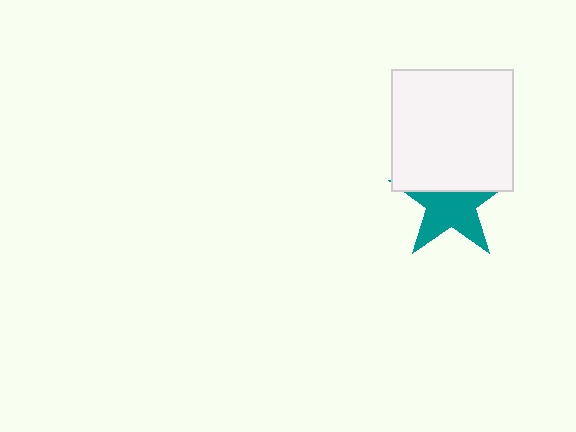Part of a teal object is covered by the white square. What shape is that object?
It is a star.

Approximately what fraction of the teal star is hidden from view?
Roughly 40% of the teal star is hidden behind the white square.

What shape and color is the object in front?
The object in front is a white square.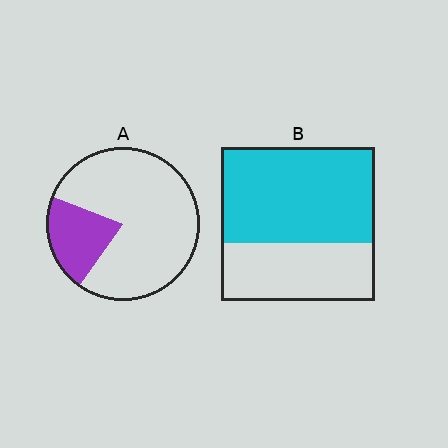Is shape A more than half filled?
No.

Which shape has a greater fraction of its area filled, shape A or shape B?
Shape B.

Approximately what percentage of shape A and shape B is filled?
A is approximately 20% and B is approximately 60%.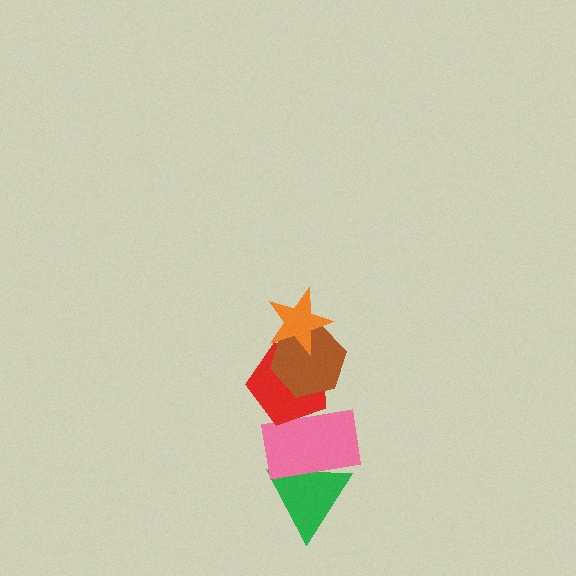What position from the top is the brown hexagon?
The brown hexagon is 2nd from the top.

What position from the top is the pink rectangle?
The pink rectangle is 4th from the top.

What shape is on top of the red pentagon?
The brown hexagon is on top of the red pentagon.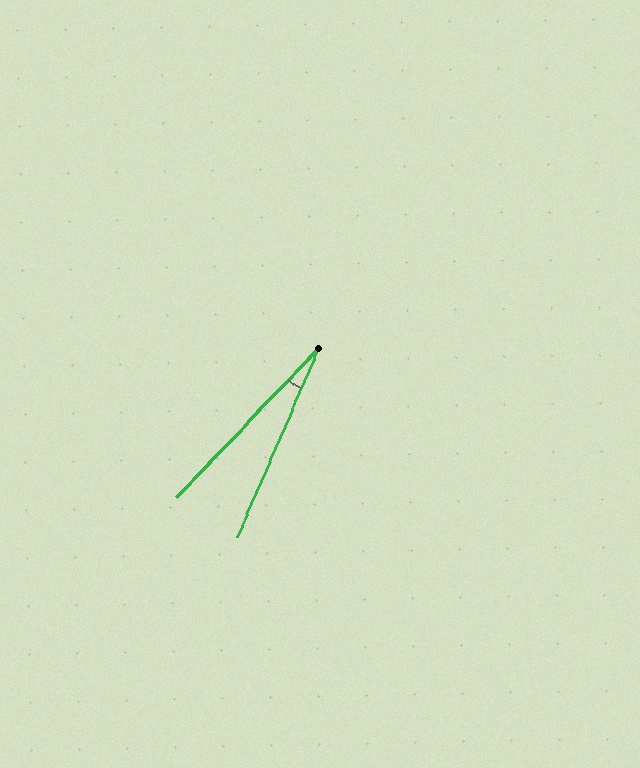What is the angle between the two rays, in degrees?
Approximately 20 degrees.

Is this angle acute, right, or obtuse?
It is acute.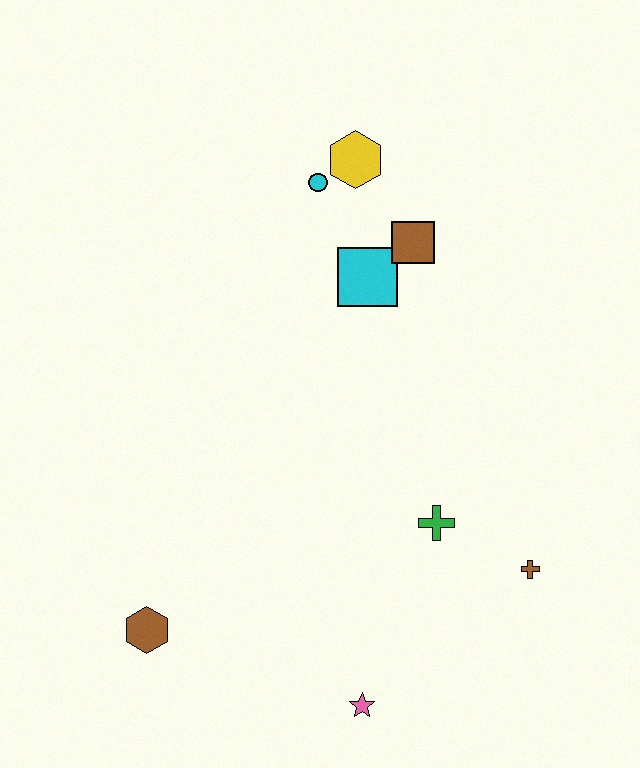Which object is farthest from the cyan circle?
The pink star is farthest from the cyan circle.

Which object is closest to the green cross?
The brown cross is closest to the green cross.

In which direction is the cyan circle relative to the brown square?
The cyan circle is to the left of the brown square.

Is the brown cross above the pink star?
Yes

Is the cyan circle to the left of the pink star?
Yes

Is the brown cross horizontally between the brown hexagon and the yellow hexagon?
No